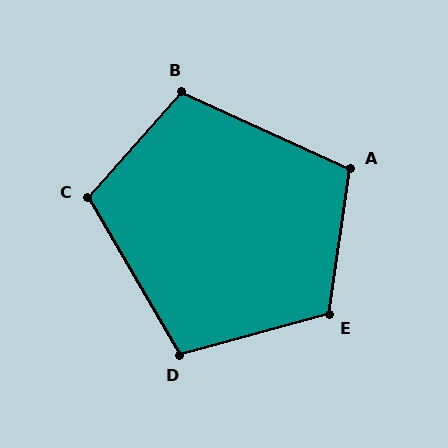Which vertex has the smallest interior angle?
D, at approximately 105 degrees.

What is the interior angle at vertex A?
Approximately 106 degrees (obtuse).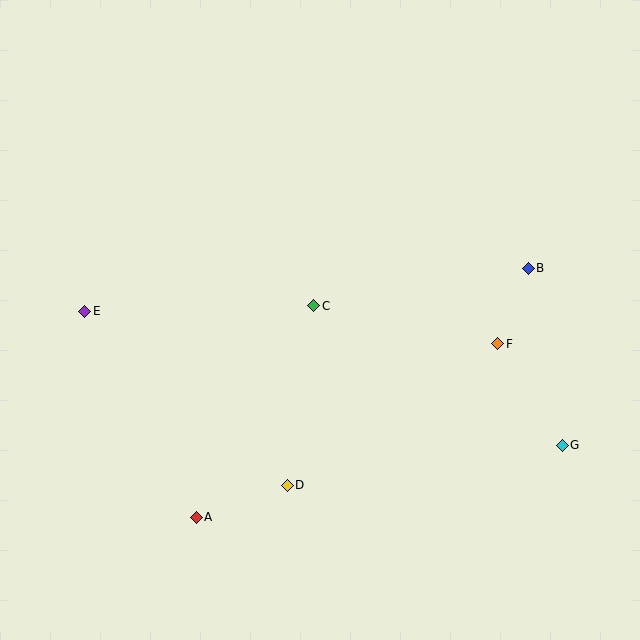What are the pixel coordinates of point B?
Point B is at (528, 268).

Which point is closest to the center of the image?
Point C at (314, 306) is closest to the center.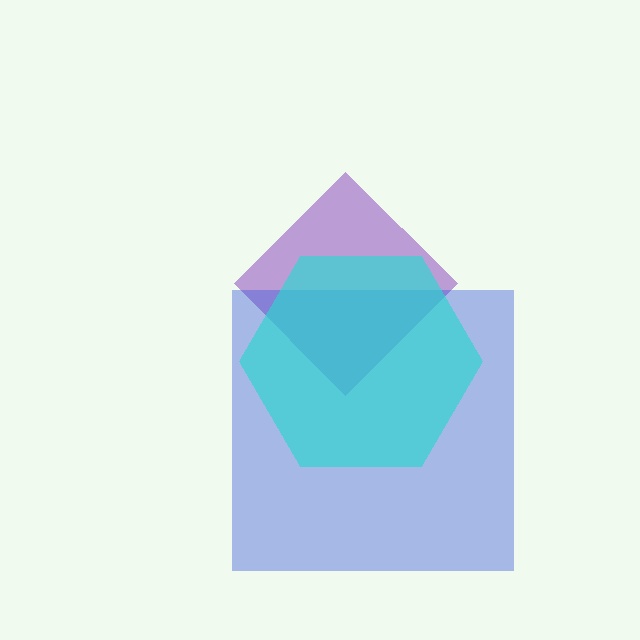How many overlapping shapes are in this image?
There are 3 overlapping shapes in the image.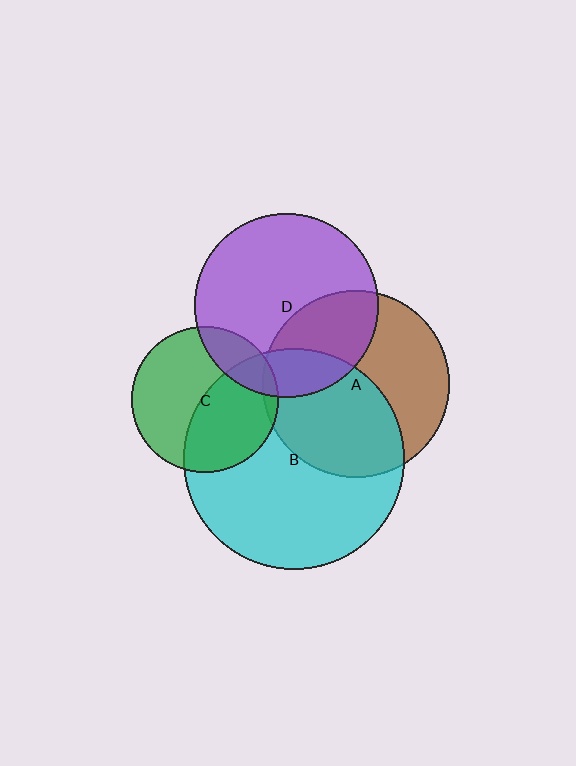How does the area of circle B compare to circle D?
Approximately 1.4 times.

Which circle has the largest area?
Circle B (cyan).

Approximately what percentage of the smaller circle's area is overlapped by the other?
Approximately 15%.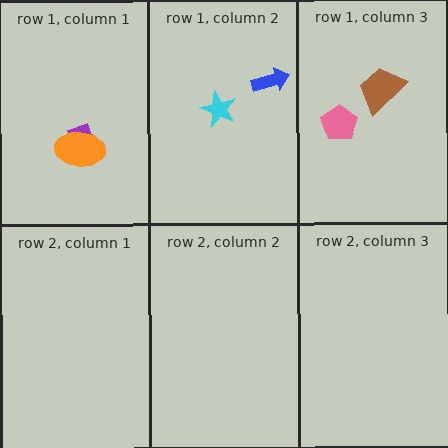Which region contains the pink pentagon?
The row 1, column 3 region.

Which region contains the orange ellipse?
The row 1, column 1 region.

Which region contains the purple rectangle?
The row 1, column 1 region.